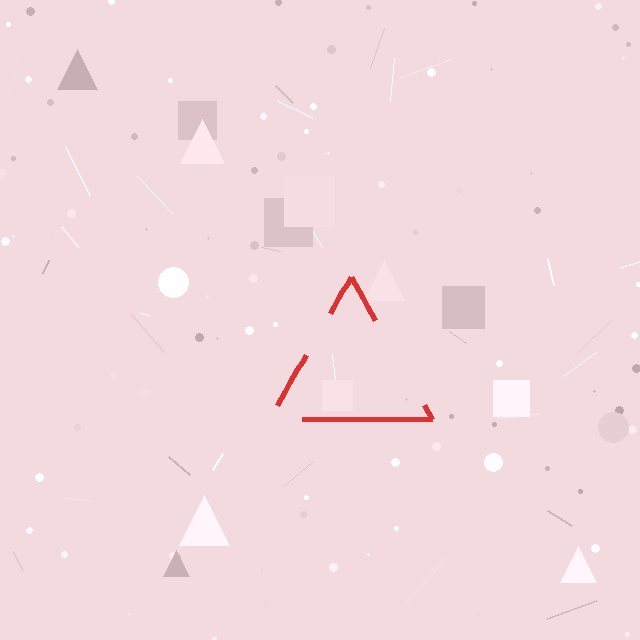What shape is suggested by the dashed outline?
The dashed outline suggests a triangle.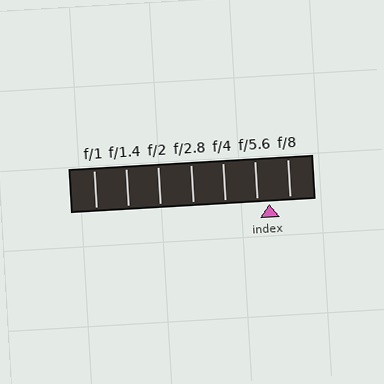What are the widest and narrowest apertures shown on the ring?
The widest aperture shown is f/1 and the narrowest is f/8.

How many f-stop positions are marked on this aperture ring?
There are 7 f-stop positions marked.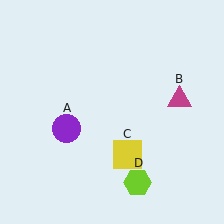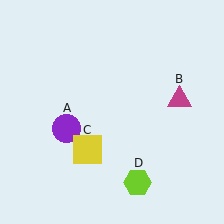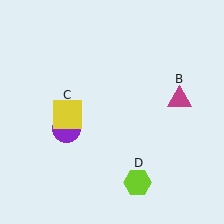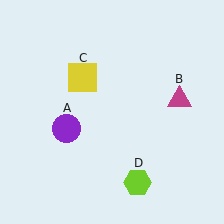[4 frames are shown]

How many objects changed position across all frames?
1 object changed position: yellow square (object C).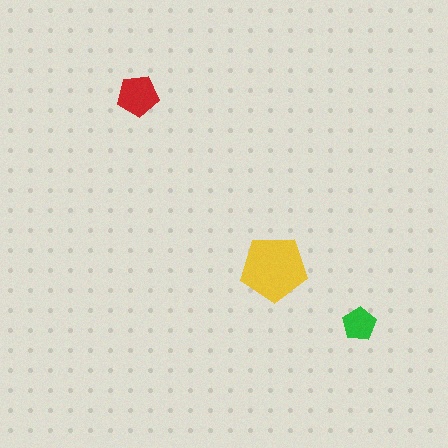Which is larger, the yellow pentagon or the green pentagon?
The yellow one.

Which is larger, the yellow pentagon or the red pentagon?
The yellow one.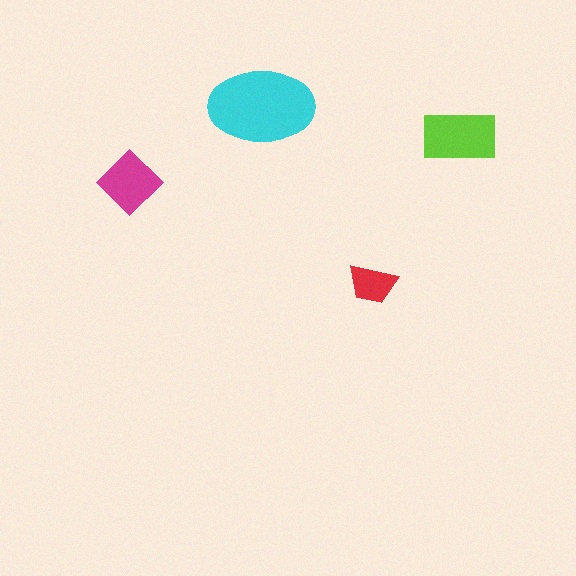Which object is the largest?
The cyan ellipse.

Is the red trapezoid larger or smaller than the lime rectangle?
Smaller.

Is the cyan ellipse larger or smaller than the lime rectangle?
Larger.